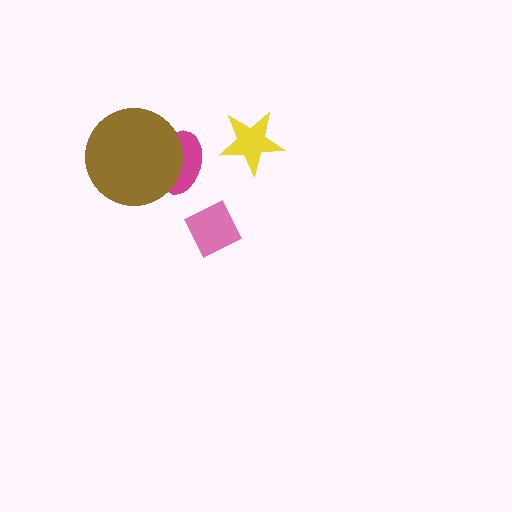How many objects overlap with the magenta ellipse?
1 object overlaps with the magenta ellipse.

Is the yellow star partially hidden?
No, no other shape covers it.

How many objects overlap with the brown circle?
1 object overlaps with the brown circle.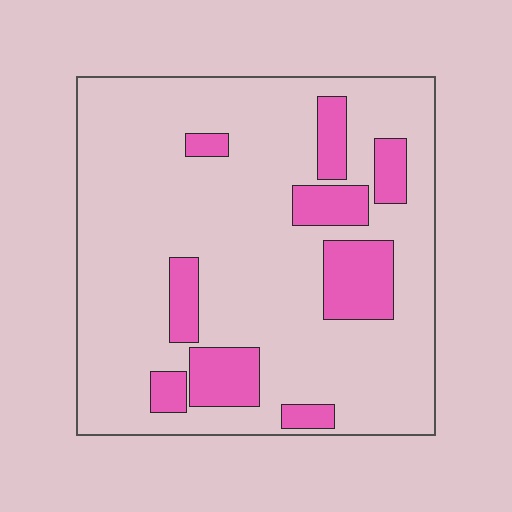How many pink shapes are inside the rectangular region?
9.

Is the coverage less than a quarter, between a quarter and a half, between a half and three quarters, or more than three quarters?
Less than a quarter.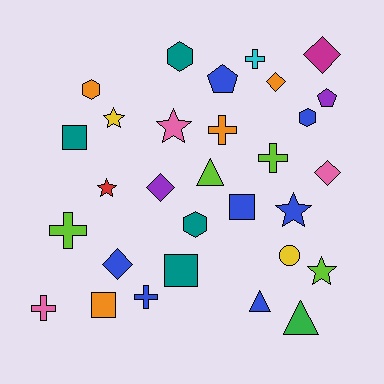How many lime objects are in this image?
There are 4 lime objects.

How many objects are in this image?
There are 30 objects.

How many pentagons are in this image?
There are 2 pentagons.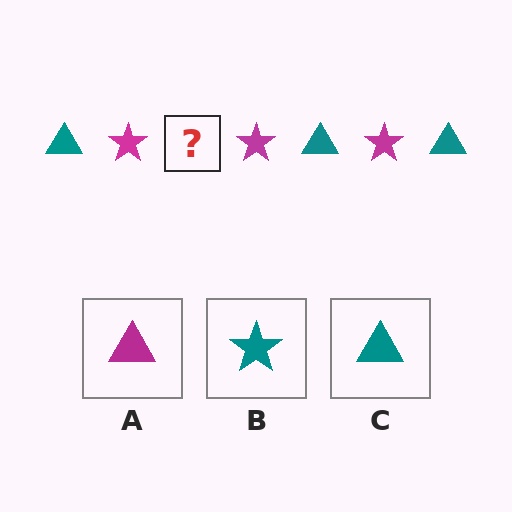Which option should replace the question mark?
Option C.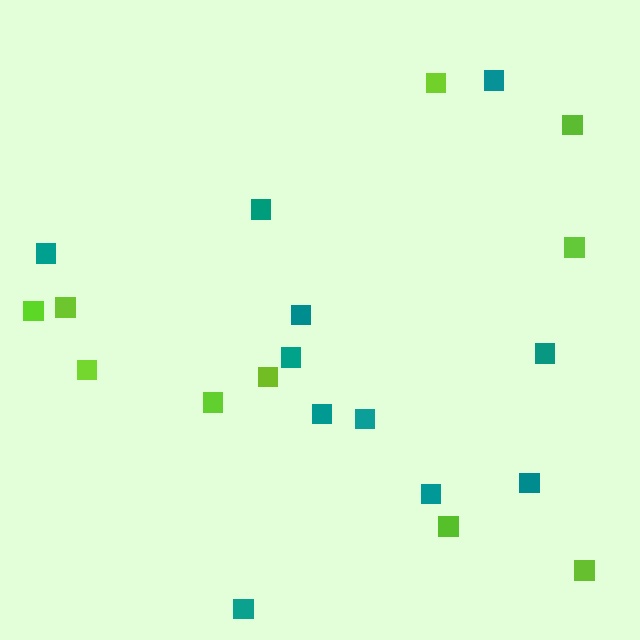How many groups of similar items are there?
There are 2 groups: one group of lime squares (10) and one group of teal squares (11).